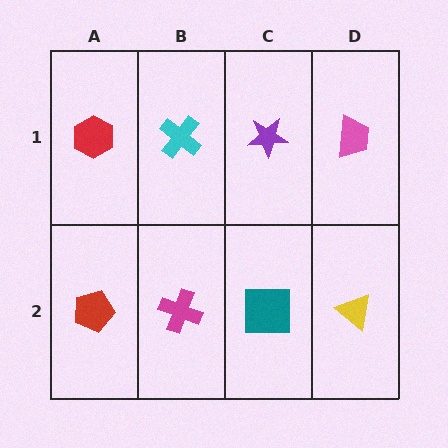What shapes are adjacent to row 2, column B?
A cyan cross (row 1, column B), a red pentagon (row 2, column A), a teal square (row 2, column C).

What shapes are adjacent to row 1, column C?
A teal square (row 2, column C), a cyan cross (row 1, column B), a pink trapezoid (row 1, column D).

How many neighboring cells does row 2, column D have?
2.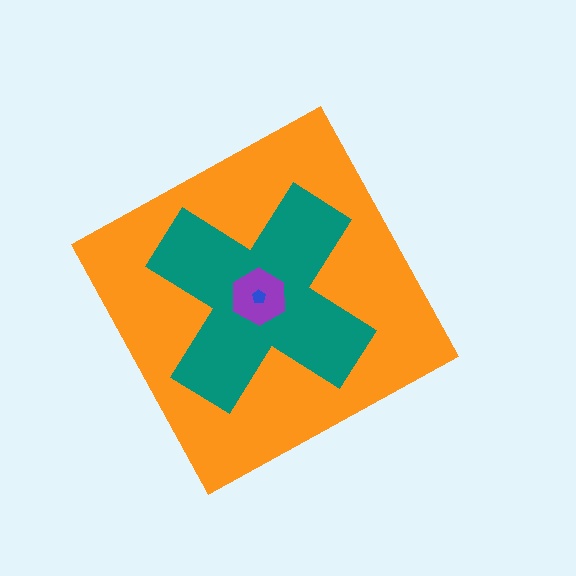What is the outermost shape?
The orange diamond.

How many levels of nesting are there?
4.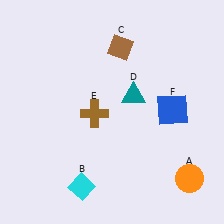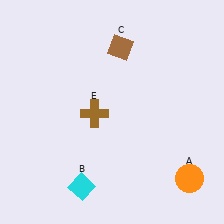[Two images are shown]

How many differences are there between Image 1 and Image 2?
There are 2 differences between the two images.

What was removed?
The teal triangle (D), the blue square (F) were removed in Image 2.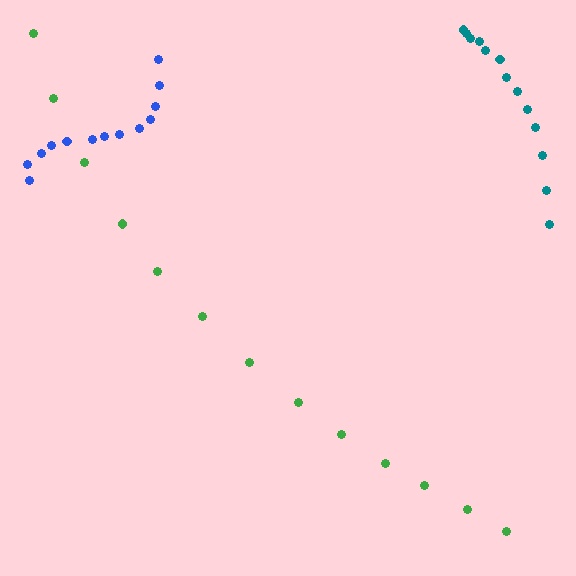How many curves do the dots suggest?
There are 3 distinct paths.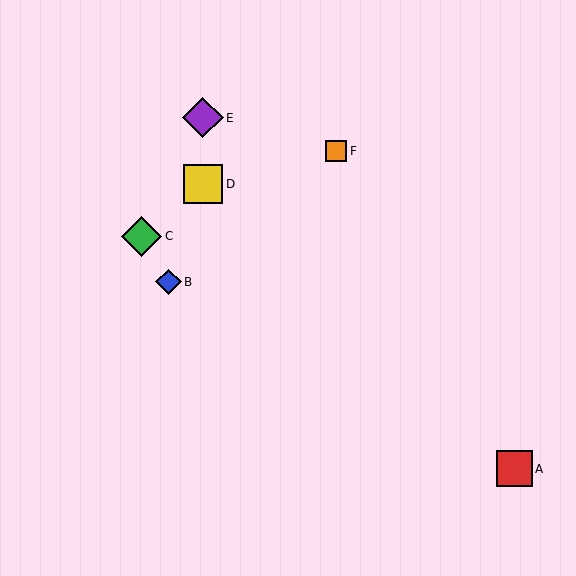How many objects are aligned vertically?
2 objects (D, E) are aligned vertically.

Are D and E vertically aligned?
Yes, both are at x≈203.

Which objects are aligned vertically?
Objects D, E are aligned vertically.